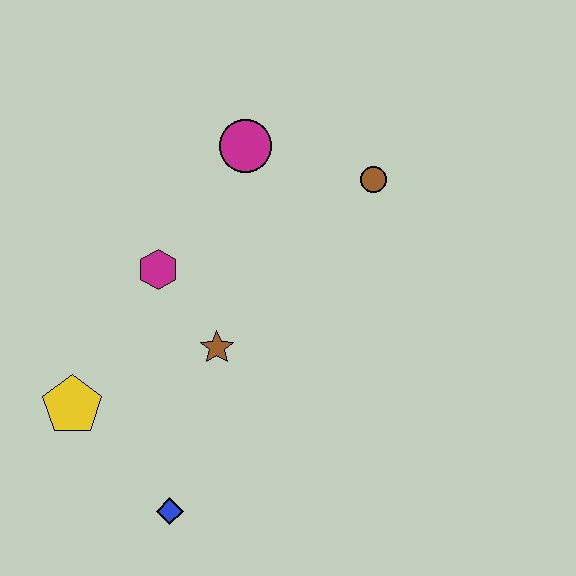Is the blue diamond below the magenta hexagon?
Yes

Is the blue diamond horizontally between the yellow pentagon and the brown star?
Yes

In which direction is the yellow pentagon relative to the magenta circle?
The yellow pentagon is below the magenta circle.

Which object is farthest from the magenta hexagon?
The blue diamond is farthest from the magenta hexagon.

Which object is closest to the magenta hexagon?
The brown star is closest to the magenta hexagon.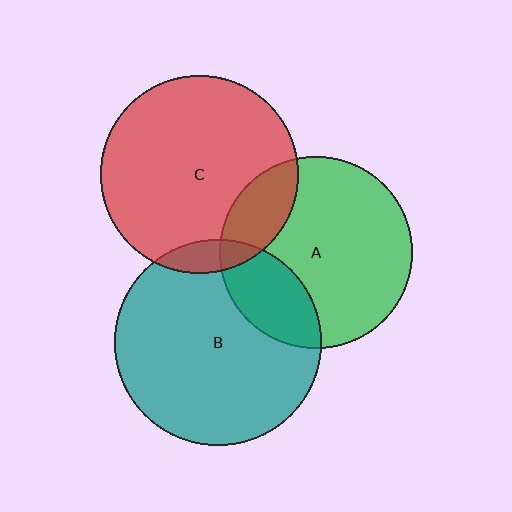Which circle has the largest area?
Circle B (teal).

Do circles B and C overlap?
Yes.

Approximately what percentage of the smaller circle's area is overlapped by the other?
Approximately 10%.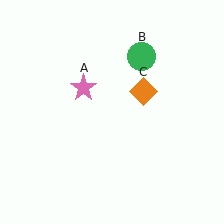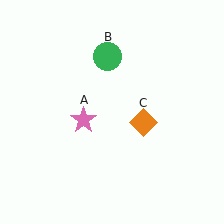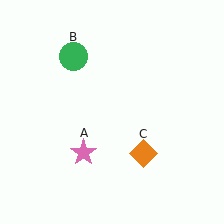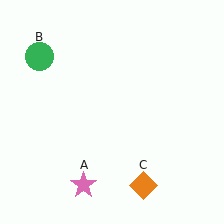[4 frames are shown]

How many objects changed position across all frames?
3 objects changed position: pink star (object A), green circle (object B), orange diamond (object C).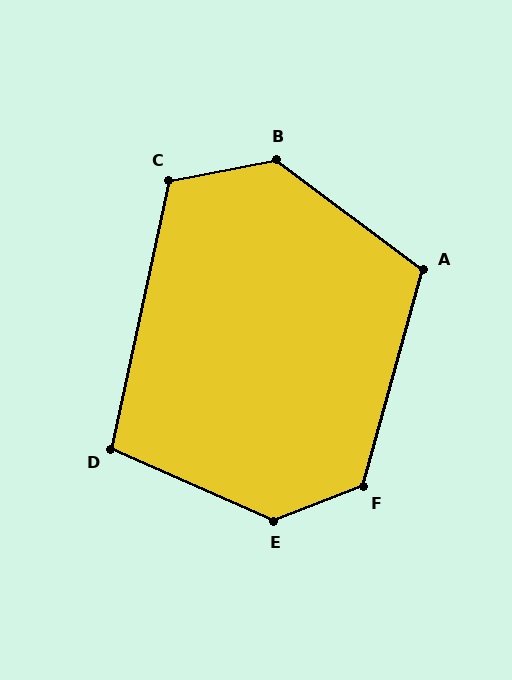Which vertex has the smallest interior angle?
D, at approximately 101 degrees.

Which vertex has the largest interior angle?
E, at approximately 135 degrees.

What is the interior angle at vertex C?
Approximately 113 degrees (obtuse).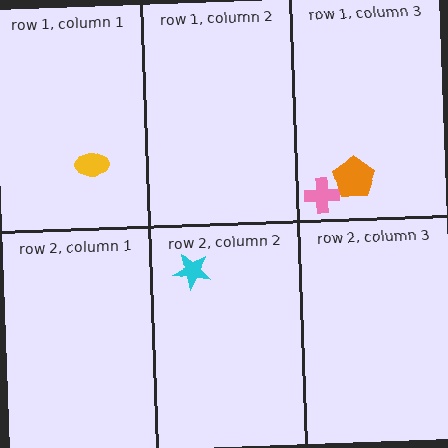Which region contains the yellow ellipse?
The row 1, column 1 region.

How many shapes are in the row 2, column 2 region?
1.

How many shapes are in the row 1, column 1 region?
1.